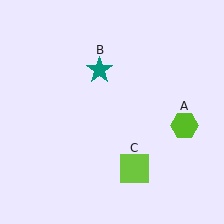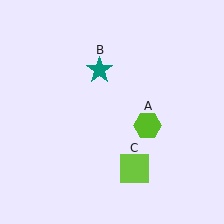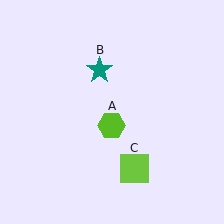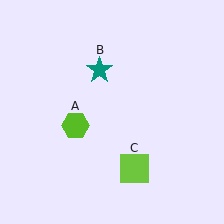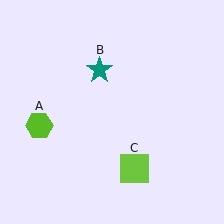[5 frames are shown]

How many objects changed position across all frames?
1 object changed position: lime hexagon (object A).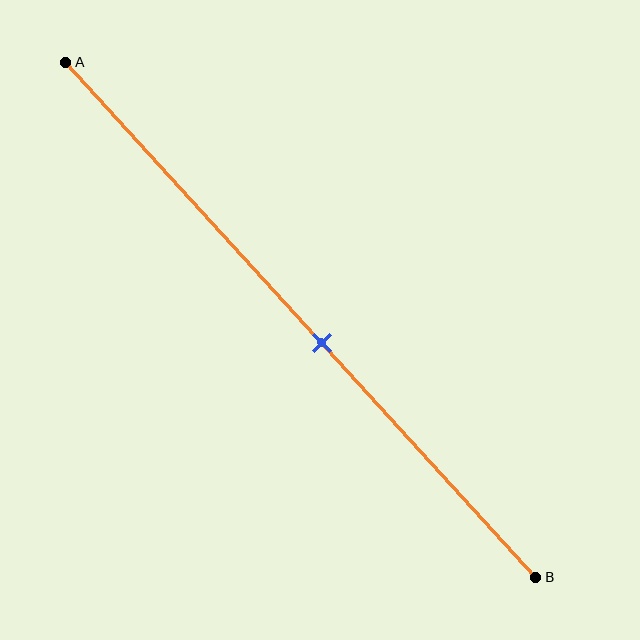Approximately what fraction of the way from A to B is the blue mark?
The blue mark is approximately 55% of the way from A to B.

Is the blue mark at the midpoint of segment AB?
No, the mark is at about 55% from A, not at the 50% midpoint.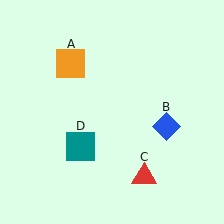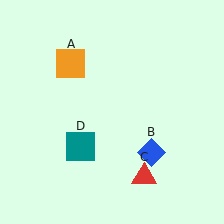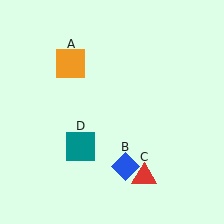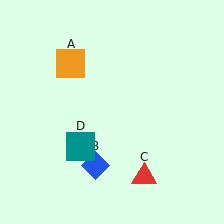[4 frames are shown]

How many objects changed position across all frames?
1 object changed position: blue diamond (object B).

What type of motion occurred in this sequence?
The blue diamond (object B) rotated clockwise around the center of the scene.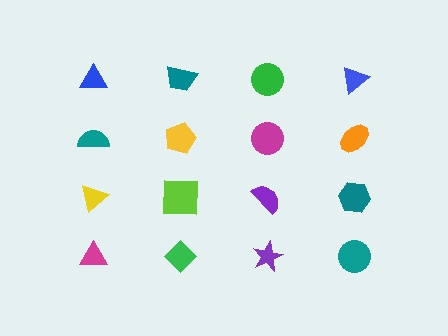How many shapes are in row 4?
4 shapes.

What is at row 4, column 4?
A teal circle.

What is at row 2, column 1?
A teal semicircle.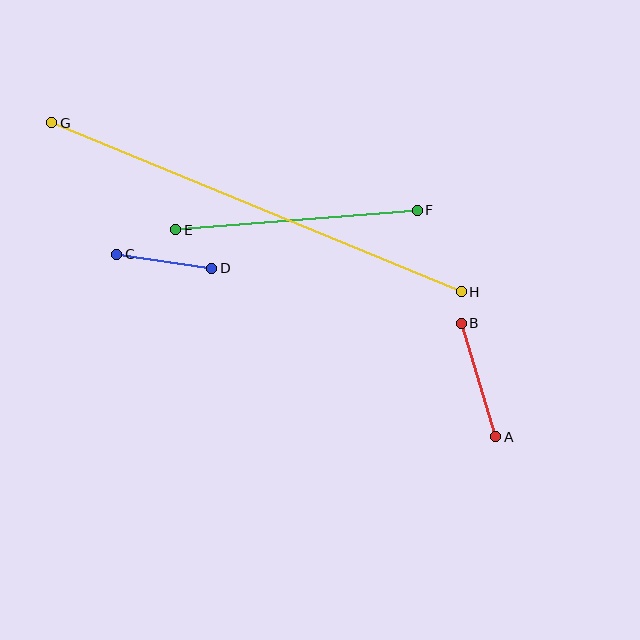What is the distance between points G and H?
The distance is approximately 443 pixels.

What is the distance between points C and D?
The distance is approximately 96 pixels.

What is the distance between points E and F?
The distance is approximately 242 pixels.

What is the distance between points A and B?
The distance is approximately 118 pixels.